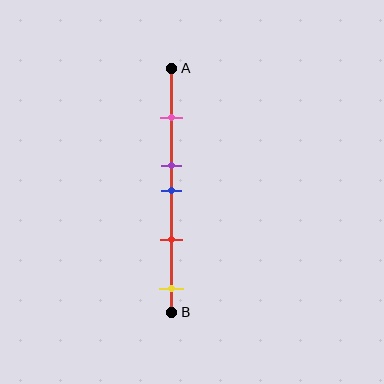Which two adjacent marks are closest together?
The purple and blue marks are the closest adjacent pair.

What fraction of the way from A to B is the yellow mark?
The yellow mark is approximately 90% (0.9) of the way from A to B.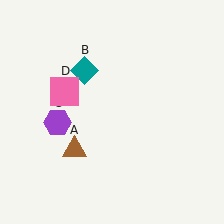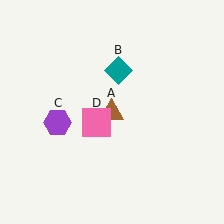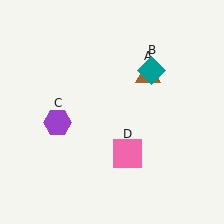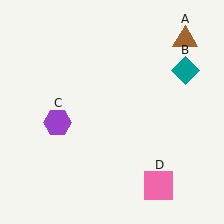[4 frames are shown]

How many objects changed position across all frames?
3 objects changed position: brown triangle (object A), teal diamond (object B), pink square (object D).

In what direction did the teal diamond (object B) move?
The teal diamond (object B) moved right.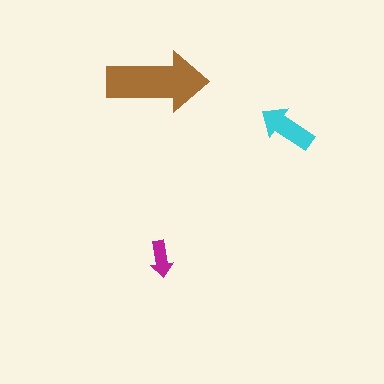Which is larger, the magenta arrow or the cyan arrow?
The cyan one.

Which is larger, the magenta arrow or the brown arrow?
The brown one.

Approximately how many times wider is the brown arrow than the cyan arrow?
About 2 times wider.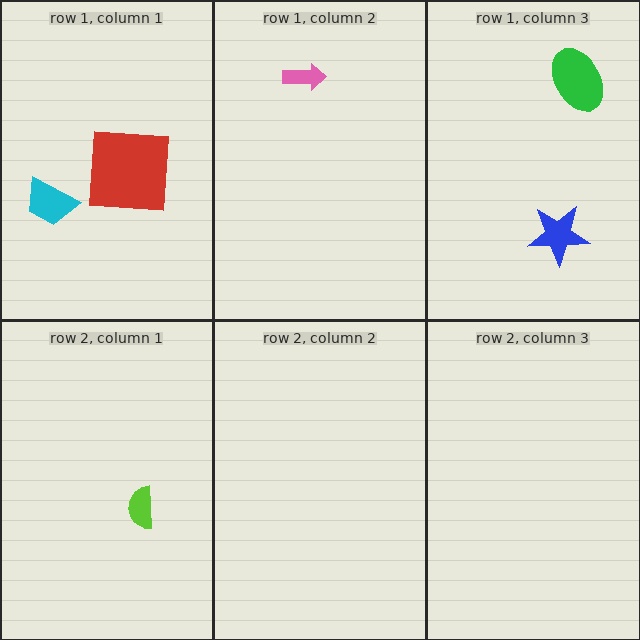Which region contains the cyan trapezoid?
The row 1, column 1 region.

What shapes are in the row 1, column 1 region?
The red square, the cyan trapezoid.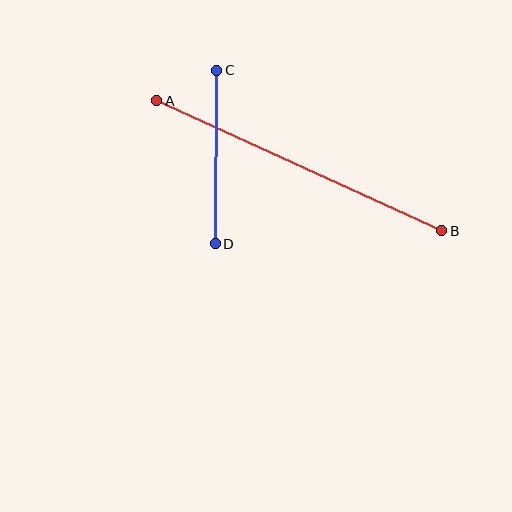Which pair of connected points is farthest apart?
Points A and B are farthest apart.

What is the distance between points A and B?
The distance is approximately 313 pixels.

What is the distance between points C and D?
The distance is approximately 174 pixels.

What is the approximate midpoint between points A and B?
The midpoint is at approximately (299, 166) pixels.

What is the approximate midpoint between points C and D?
The midpoint is at approximately (216, 157) pixels.